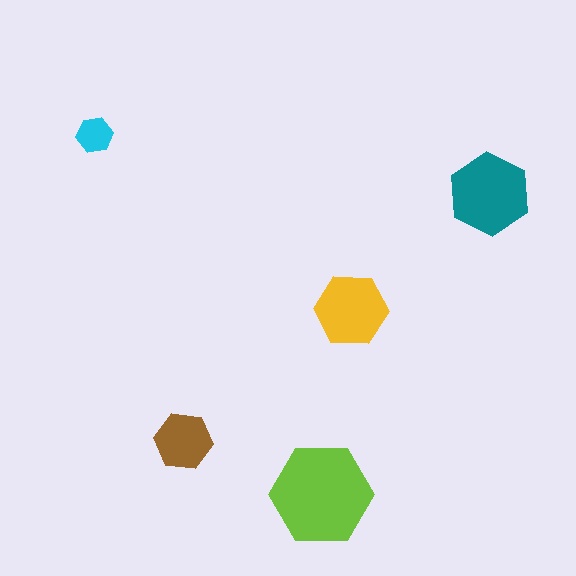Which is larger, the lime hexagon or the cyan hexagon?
The lime one.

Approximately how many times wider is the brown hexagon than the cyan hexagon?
About 1.5 times wider.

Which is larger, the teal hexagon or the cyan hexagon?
The teal one.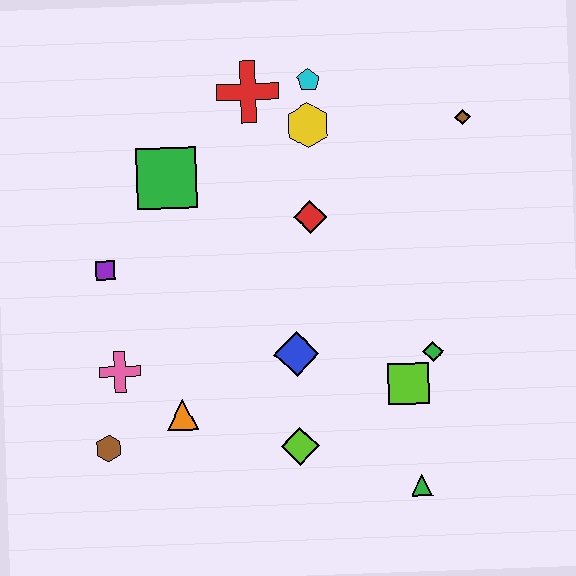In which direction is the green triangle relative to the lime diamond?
The green triangle is to the right of the lime diamond.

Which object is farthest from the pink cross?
The brown diamond is farthest from the pink cross.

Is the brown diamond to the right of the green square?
Yes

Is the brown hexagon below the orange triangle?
Yes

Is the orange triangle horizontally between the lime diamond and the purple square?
Yes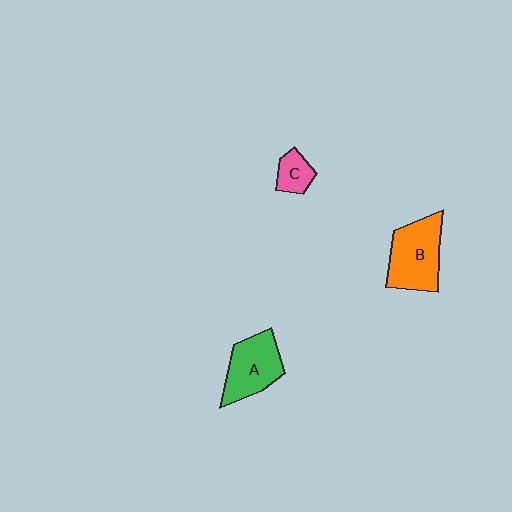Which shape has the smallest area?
Shape C (pink).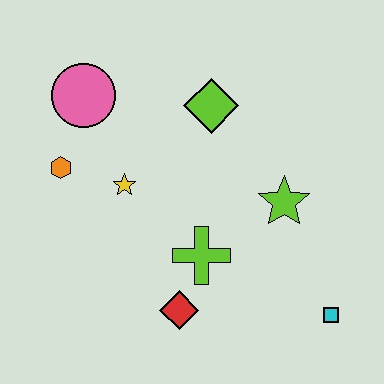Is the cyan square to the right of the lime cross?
Yes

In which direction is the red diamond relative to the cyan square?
The red diamond is to the left of the cyan square.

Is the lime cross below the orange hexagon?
Yes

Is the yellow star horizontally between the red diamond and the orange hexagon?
Yes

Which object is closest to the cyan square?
The lime star is closest to the cyan square.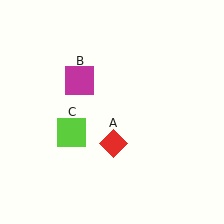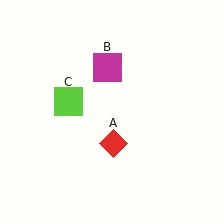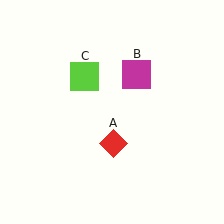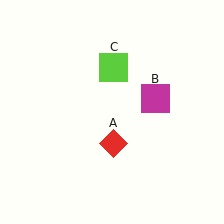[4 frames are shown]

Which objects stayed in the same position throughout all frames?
Red diamond (object A) remained stationary.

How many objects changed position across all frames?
2 objects changed position: magenta square (object B), lime square (object C).